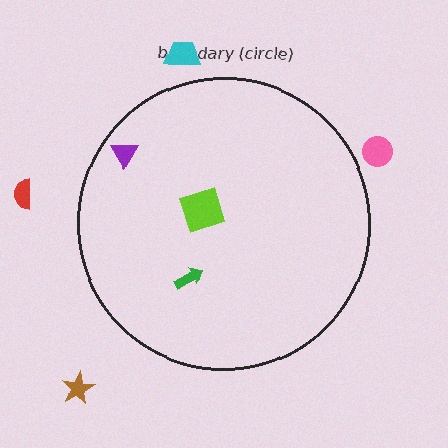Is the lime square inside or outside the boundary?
Inside.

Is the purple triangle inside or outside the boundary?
Inside.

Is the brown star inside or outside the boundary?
Outside.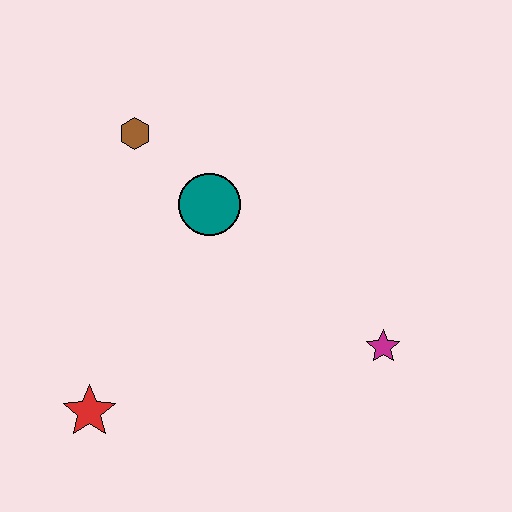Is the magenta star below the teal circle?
Yes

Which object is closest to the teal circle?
The brown hexagon is closest to the teal circle.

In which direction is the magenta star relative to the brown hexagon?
The magenta star is to the right of the brown hexagon.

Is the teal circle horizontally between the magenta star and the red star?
Yes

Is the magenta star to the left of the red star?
No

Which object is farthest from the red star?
The magenta star is farthest from the red star.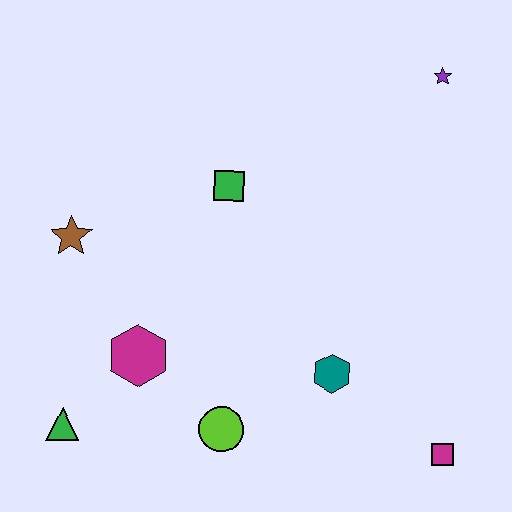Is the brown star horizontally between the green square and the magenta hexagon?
No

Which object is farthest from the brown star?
The magenta square is farthest from the brown star.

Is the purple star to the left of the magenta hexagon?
No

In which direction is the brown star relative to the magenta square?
The brown star is to the left of the magenta square.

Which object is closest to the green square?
The brown star is closest to the green square.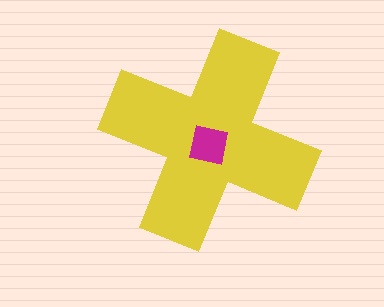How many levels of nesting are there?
2.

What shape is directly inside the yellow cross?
The magenta square.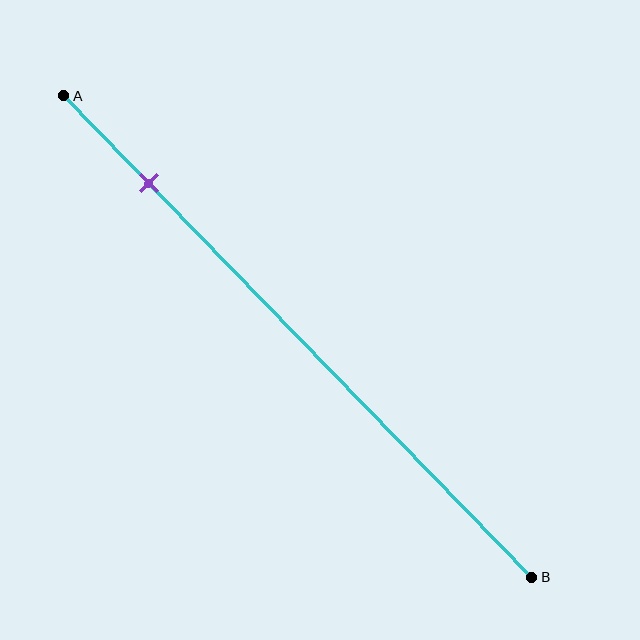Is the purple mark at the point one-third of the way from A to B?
No, the mark is at about 20% from A, not at the 33% one-third point.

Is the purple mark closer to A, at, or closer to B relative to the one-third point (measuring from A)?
The purple mark is closer to point A than the one-third point of segment AB.